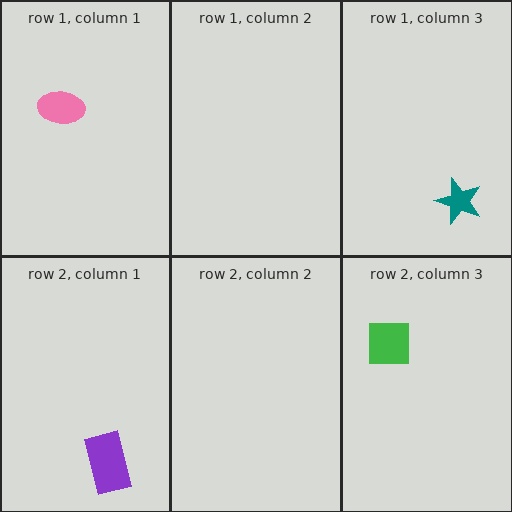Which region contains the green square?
The row 2, column 3 region.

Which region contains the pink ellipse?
The row 1, column 1 region.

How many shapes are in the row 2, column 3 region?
1.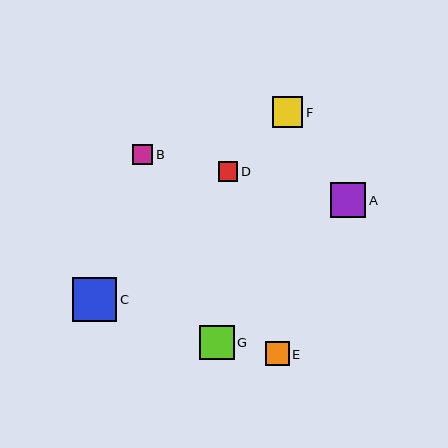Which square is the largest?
Square C is the largest with a size of approximately 44 pixels.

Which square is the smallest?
Square D is the smallest with a size of approximately 19 pixels.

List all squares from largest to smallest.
From largest to smallest: C, A, G, F, E, B, D.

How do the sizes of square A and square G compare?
Square A and square G are approximately the same size.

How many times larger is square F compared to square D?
Square F is approximately 1.6 times the size of square D.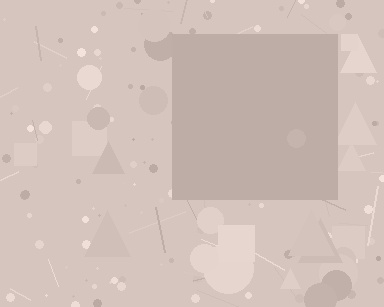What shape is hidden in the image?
A square is hidden in the image.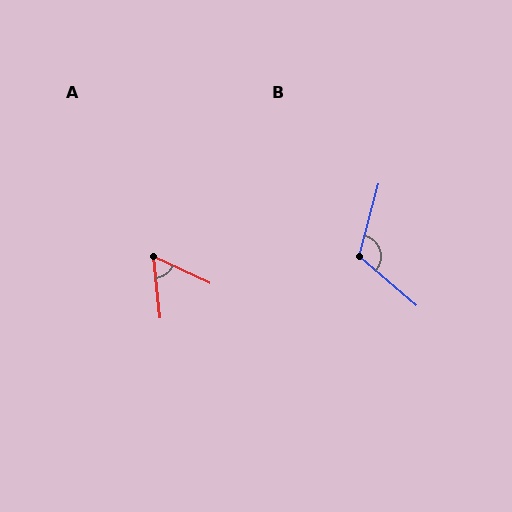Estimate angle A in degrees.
Approximately 59 degrees.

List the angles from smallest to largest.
A (59°), B (115°).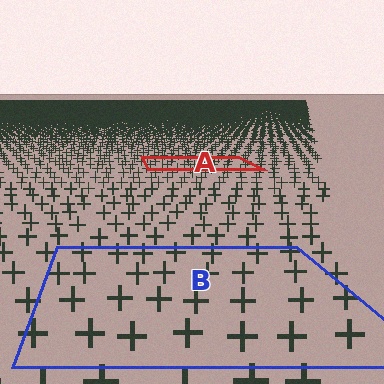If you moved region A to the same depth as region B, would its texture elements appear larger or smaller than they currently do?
They would appear larger. At a closer depth, the same texture elements are projected at a bigger on-screen size.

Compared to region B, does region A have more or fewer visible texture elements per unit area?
Region A has more texture elements per unit area — they are packed more densely because it is farther away.